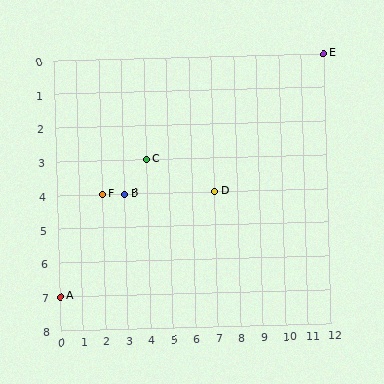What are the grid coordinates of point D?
Point D is at grid coordinates (7, 4).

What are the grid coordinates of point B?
Point B is at grid coordinates (3, 4).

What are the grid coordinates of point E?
Point E is at grid coordinates (12, 0).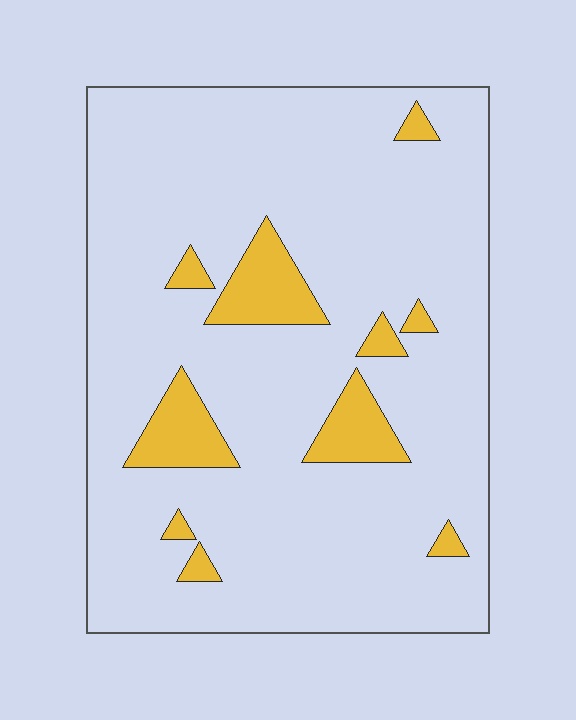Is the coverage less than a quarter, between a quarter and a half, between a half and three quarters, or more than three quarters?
Less than a quarter.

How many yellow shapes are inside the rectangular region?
10.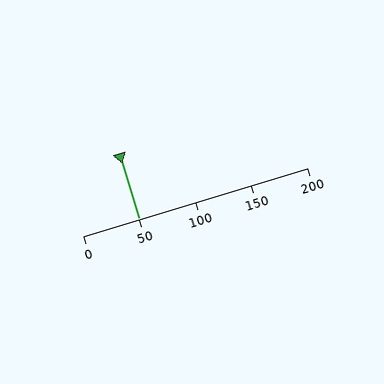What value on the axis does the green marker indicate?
The marker indicates approximately 50.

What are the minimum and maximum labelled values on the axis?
The axis runs from 0 to 200.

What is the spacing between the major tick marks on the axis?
The major ticks are spaced 50 apart.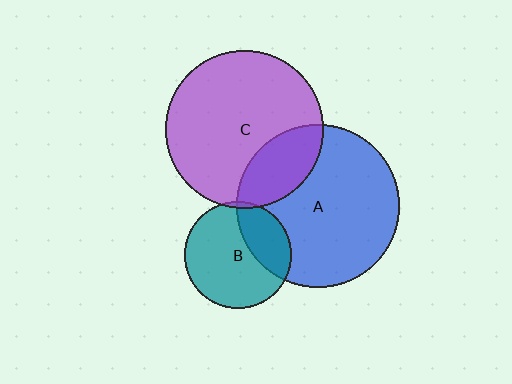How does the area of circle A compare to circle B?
Approximately 2.3 times.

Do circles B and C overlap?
Yes.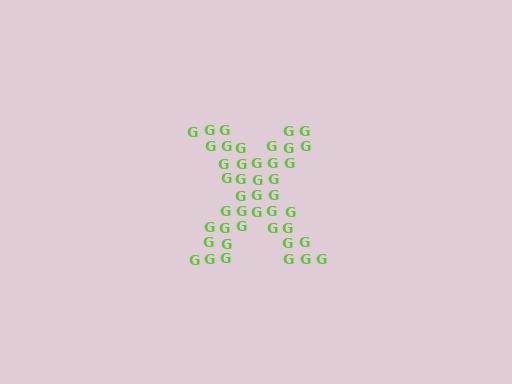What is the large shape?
The large shape is the letter X.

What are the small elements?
The small elements are letter G's.